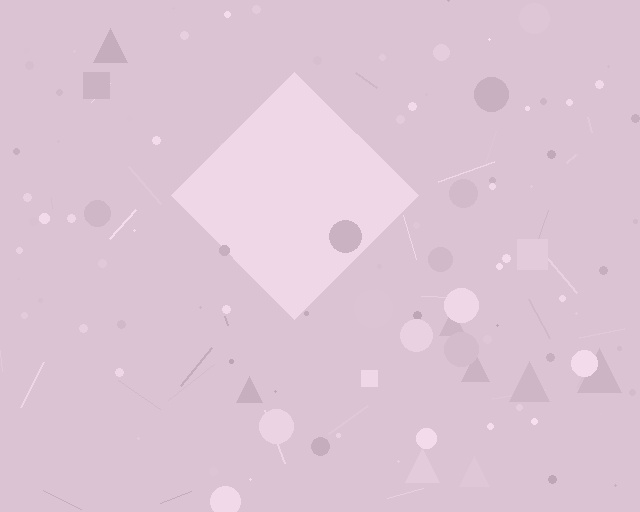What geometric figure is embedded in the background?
A diamond is embedded in the background.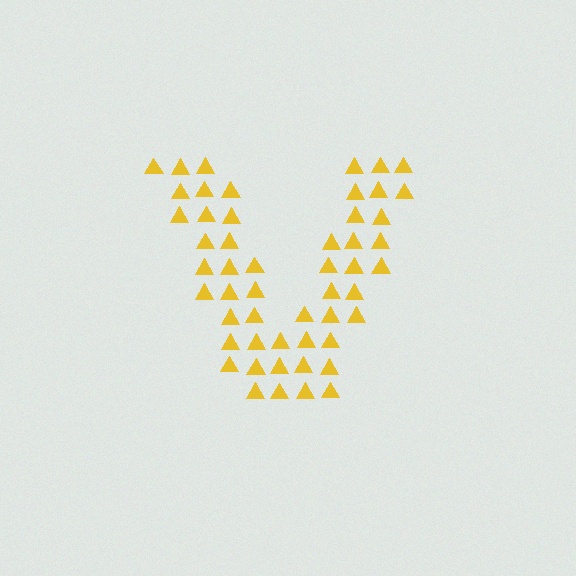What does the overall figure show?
The overall figure shows the letter V.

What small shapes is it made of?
It is made of small triangles.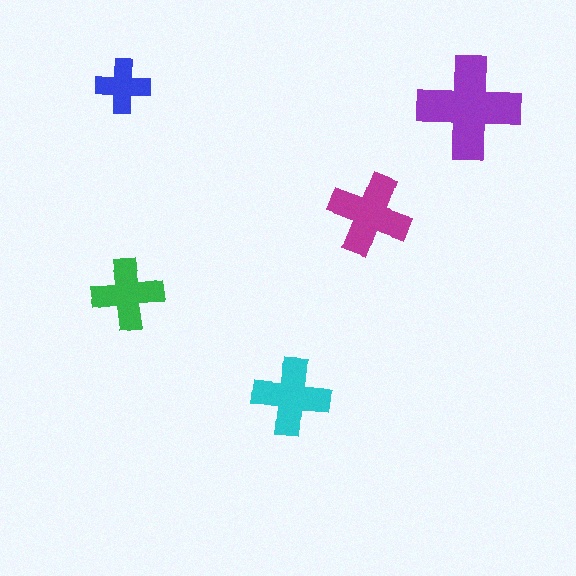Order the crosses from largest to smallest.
the purple one, the magenta one, the cyan one, the green one, the blue one.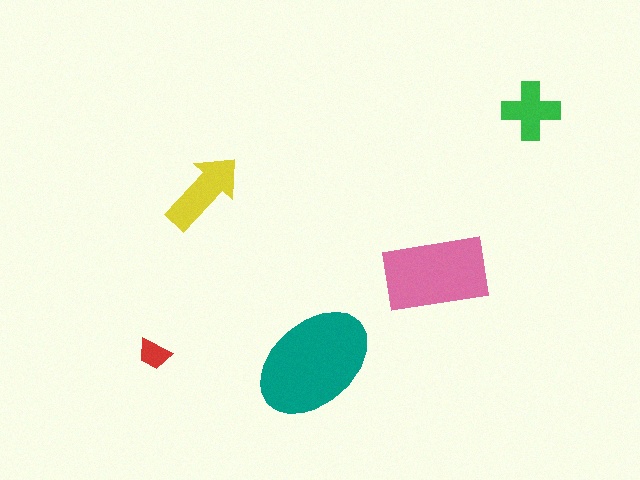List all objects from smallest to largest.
The red trapezoid, the green cross, the yellow arrow, the pink rectangle, the teal ellipse.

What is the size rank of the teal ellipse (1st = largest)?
1st.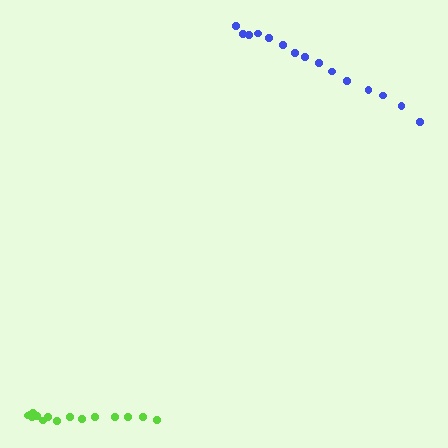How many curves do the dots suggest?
There are 2 distinct paths.